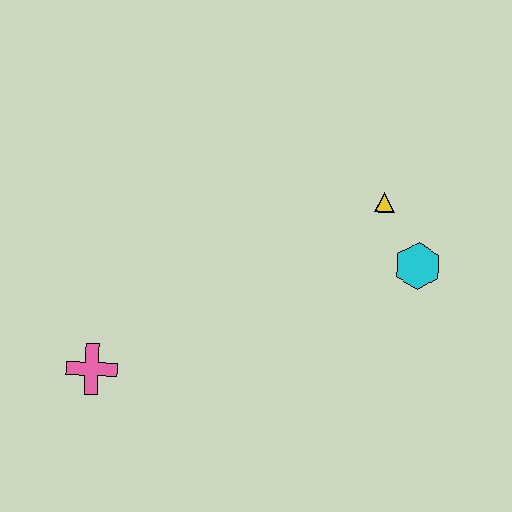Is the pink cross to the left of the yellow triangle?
Yes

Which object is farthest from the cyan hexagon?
The pink cross is farthest from the cyan hexagon.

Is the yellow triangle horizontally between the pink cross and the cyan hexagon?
Yes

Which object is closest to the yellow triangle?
The cyan hexagon is closest to the yellow triangle.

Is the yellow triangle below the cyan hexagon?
No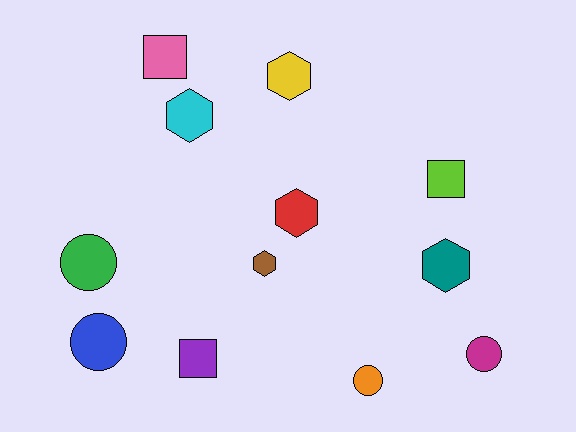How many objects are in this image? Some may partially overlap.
There are 12 objects.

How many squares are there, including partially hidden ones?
There are 3 squares.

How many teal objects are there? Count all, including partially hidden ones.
There is 1 teal object.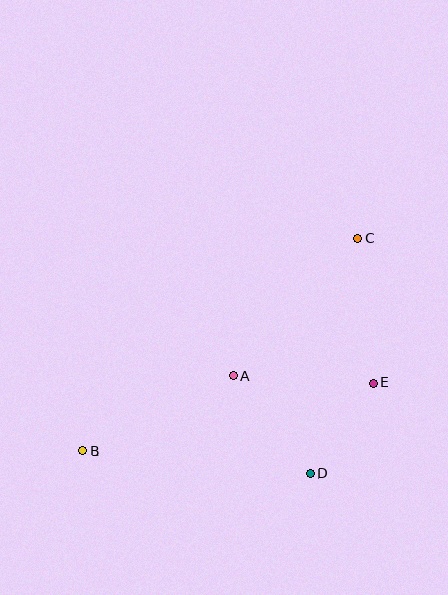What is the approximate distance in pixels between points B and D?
The distance between B and D is approximately 228 pixels.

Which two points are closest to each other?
Points D and E are closest to each other.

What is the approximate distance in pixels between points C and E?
The distance between C and E is approximately 146 pixels.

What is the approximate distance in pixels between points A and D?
The distance between A and D is approximately 124 pixels.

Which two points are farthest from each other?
Points B and C are farthest from each other.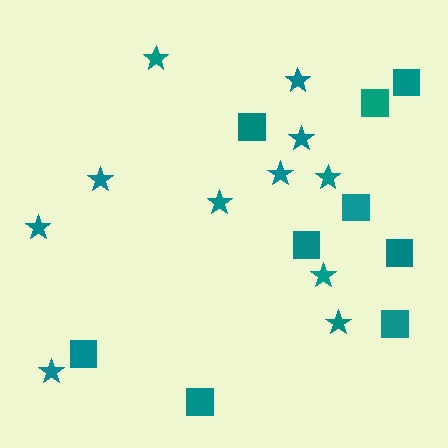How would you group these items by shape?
There are 2 groups: one group of stars (11) and one group of squares (9).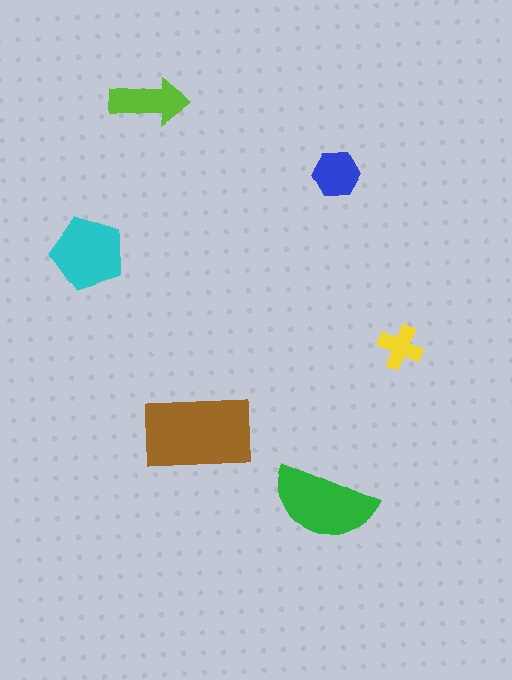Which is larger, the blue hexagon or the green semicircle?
The green semicircle.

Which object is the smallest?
The yellow cross.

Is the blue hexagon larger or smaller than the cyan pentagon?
Smaller.